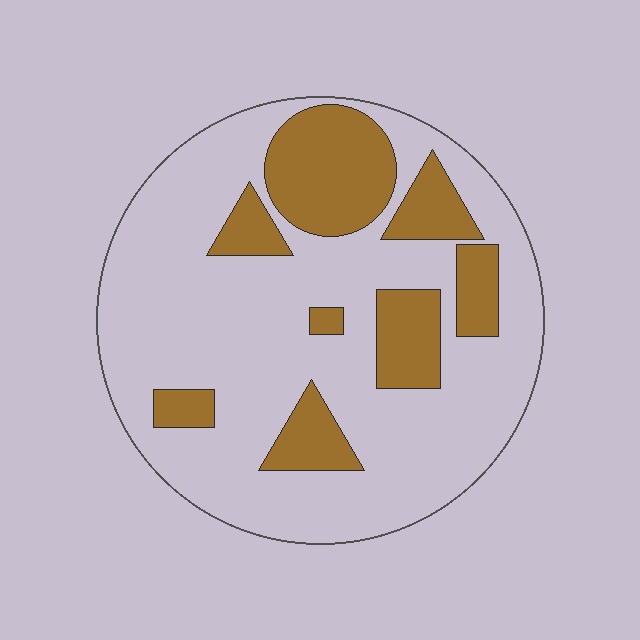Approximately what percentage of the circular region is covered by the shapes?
Approximately 25%.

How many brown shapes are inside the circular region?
8.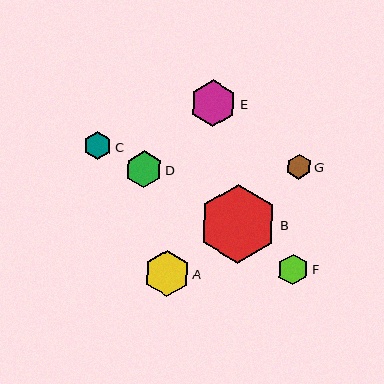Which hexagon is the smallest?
Hexagon G is the smallest with a size of approximately 25 pixels.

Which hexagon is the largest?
Hexagon B is the largest with a size of approximately 78 pixels.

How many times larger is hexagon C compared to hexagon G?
Hexagon C is approximately 1.1 times the size of hexagon G.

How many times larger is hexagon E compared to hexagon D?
Hexagon E is approximately 1.3 times the size of hexagon D.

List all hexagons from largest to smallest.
From largest to smallest: B, E, A, D, F, C, G.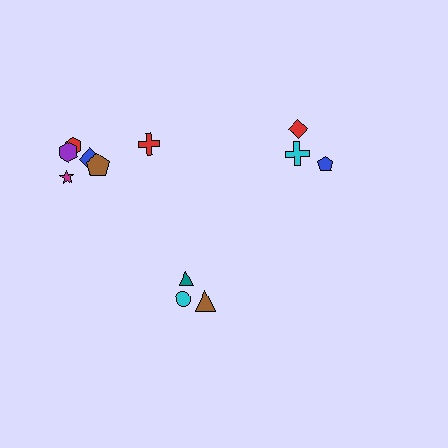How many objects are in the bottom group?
There are 3 objects.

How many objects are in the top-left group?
There are 6 objects.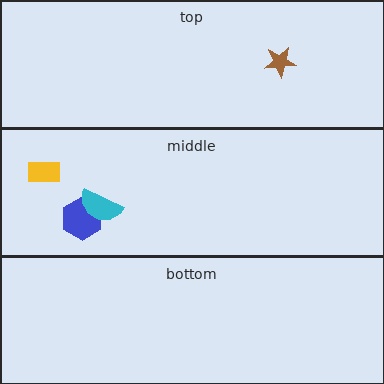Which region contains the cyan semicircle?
The middle region.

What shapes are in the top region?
The brown star.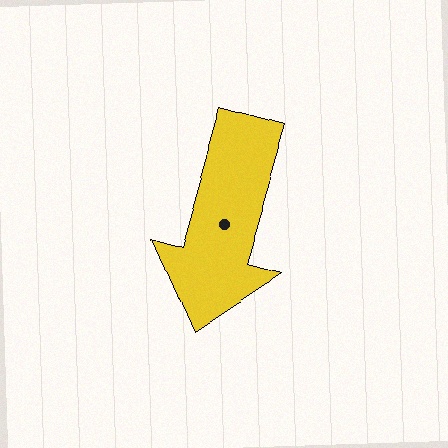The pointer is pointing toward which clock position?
Roughly 7 o'clock.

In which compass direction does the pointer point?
South.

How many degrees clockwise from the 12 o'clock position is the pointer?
Approximately 196 degrees.